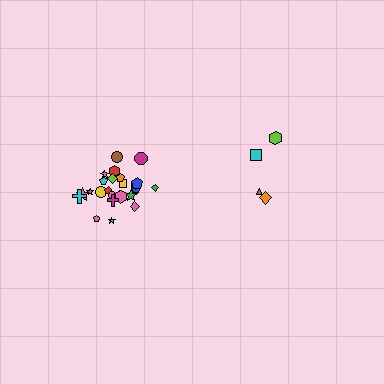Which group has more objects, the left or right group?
The left group.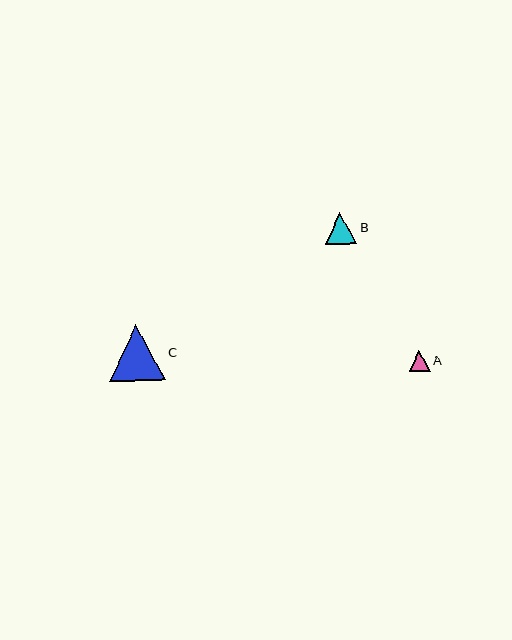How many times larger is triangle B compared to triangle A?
Triangle B is approximately 1.5 times the size of triangle A.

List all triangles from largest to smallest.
From largest to smallest: C, B, A.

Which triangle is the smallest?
Triangle A is the smallest with a size of approximately 21 pixels.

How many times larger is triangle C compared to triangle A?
Triangle C is approximately 2.7 times the size of triangle A.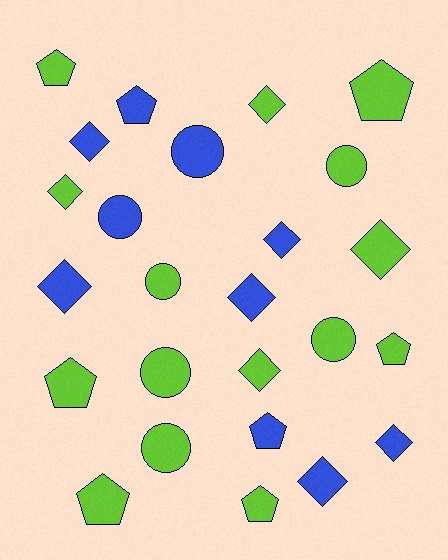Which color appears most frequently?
Lime, with 15 objects.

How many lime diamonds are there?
There are 4 lime diamonds.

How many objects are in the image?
There are 25 objects.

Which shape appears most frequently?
Diamond, with 10 objects.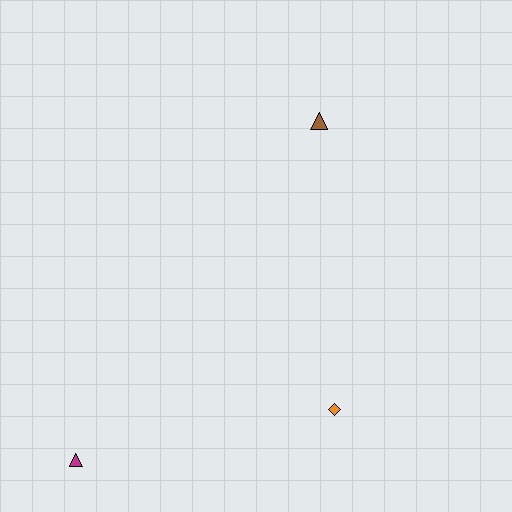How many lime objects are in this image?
There are no lime objects.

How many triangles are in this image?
There are 2 triangles.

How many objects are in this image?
There are 3 objects.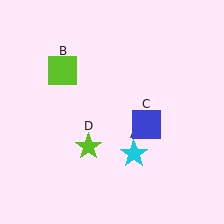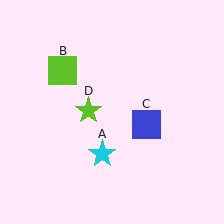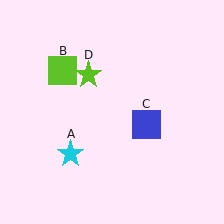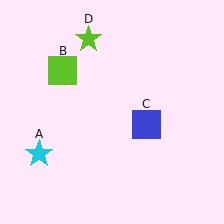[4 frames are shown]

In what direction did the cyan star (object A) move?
The cyan star (object A) moved left.